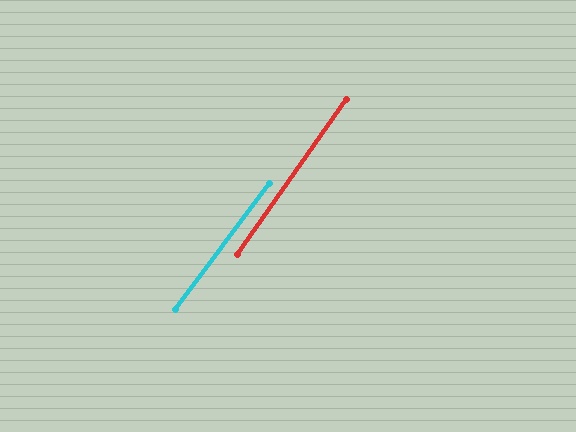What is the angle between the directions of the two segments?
Approximately 2 degrees.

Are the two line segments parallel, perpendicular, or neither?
Parallel — their directions differ by only 1.7°.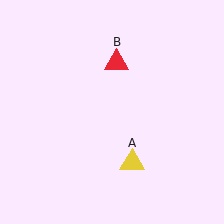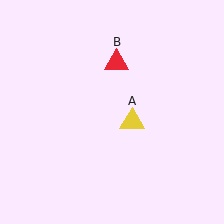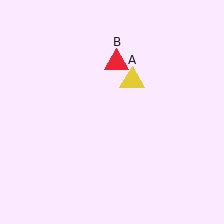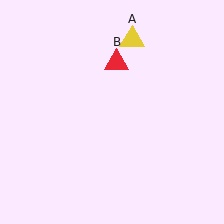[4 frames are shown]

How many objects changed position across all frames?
1 object changed position: yellow triangle (object A).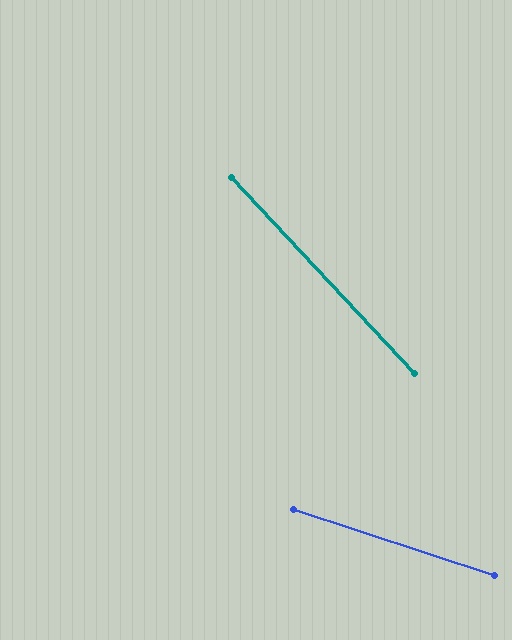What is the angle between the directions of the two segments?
Approximately 29 degrees.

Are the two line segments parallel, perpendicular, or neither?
Neither parallel nor perpendicular — they differ by about 29°.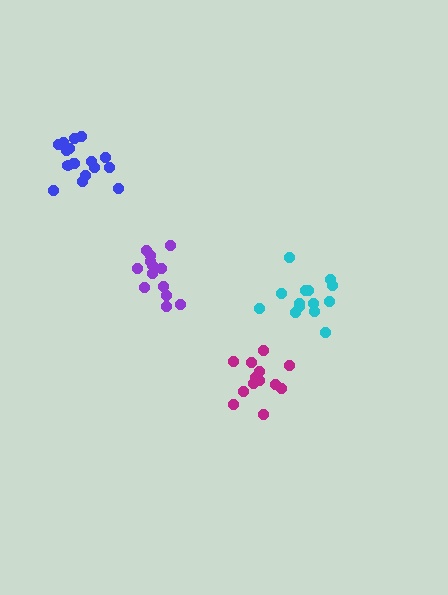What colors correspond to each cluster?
The clusters are colored: cyan, blue, purple, magenta.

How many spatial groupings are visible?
There are 4 spatial groupings.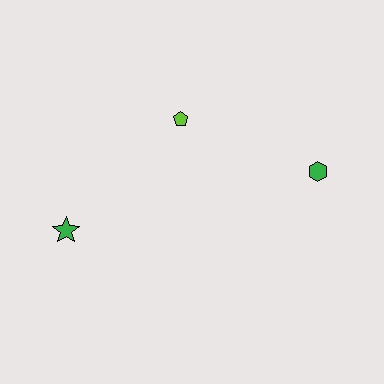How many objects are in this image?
There are 3 objects.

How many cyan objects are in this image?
There are no cyan objects.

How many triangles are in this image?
There are no triangles.